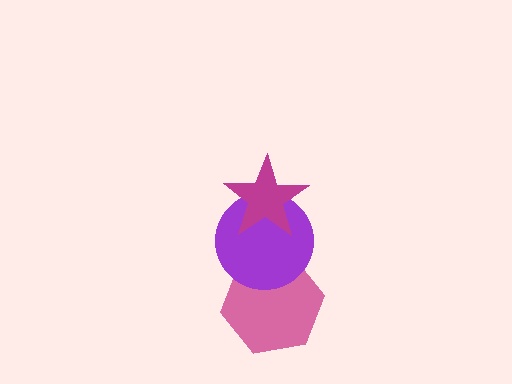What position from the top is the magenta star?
The magenta star is 1st from the top.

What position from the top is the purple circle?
The purple circle is 2nd from the top.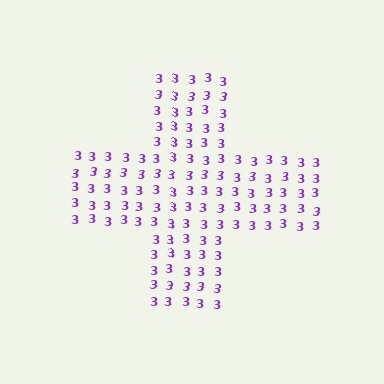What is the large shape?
The large shape is a cross.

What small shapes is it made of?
It is made of small digit 3's.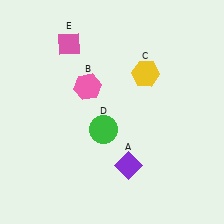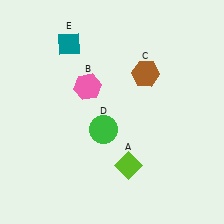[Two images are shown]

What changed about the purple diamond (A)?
In Image 1, A is purple. In Image 2, it changed to lime.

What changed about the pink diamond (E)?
In Image 1, E is pink. In Image 2, it changed to teal.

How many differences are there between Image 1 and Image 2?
There are 3 differences between the two images.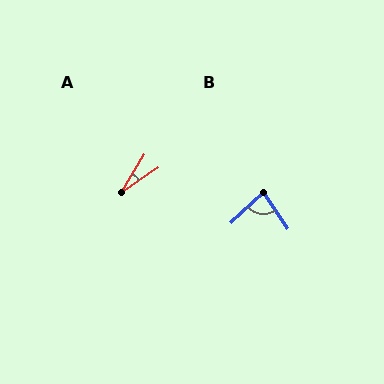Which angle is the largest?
B, at approximately 80 degrees.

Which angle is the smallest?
A, at approximately 23 degrees.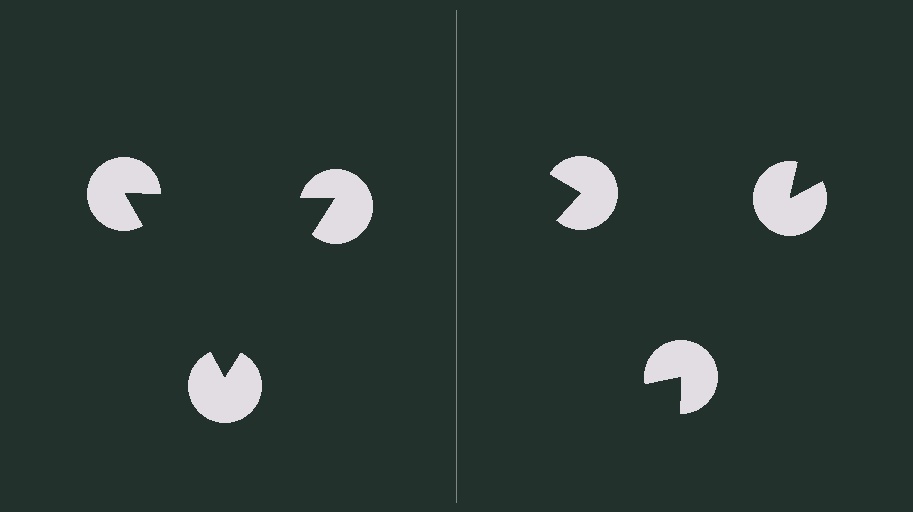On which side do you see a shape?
An illusory triangle appears on the left side. On the right side the wedge cuts are rotated, so no coherent shape forms.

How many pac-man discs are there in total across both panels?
6 — 3 on each side.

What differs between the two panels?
The pac-man discs are positioned identically on both sides; only the wedge orientations differ. On the left they align to a triangle; on the right they are misaligned.